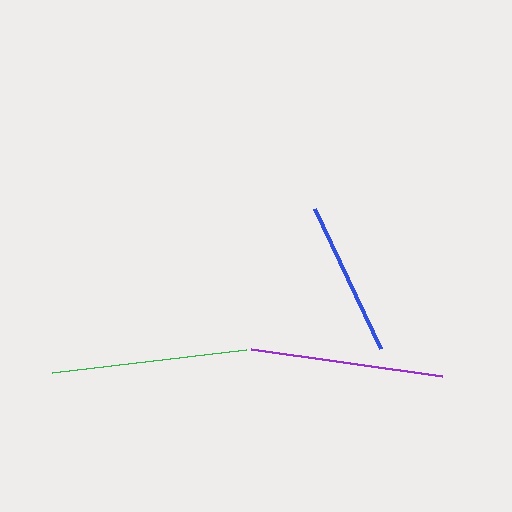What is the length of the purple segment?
The purple segment is approximately 193 pixels long.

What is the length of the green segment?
The green segment is approximately 195 pixels long.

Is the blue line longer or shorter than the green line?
The green line is longer than the blue line.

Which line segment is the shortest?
The blue line is the shortest at approximately 155 pixels.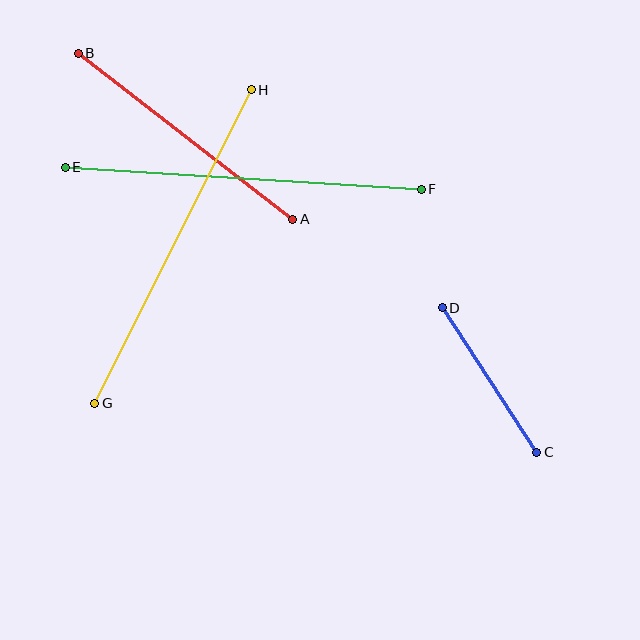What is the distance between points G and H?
The distance is approximately 350 pixels.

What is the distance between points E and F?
The distance is approximately 357 pixels.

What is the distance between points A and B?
The distance is approximately 271 pixels.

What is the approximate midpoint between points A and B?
The midpoint is at approximately (185, 136) pixels.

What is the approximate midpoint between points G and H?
The midpoint is at approximately (173, 246) pixels.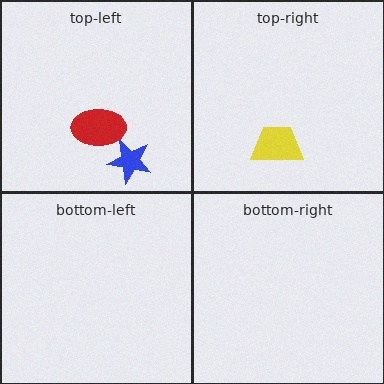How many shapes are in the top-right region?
1.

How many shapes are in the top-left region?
2.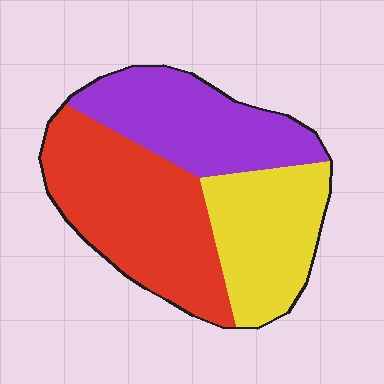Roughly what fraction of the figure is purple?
Purple takes up between a quarter and a half of the figure.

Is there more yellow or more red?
Red.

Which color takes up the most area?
Red, at roughly 40%.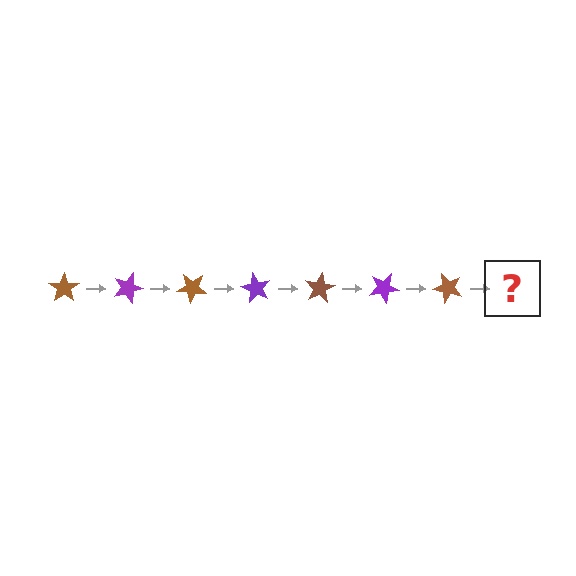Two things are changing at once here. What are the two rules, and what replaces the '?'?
The two rules are that it rotates 20 degrees each step and the color cycles through brown and purple. The '?' should be a purple star, rotated 140 degrees from the start.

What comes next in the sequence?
The next element should be a purple star, rotated 140 degrees from the start.